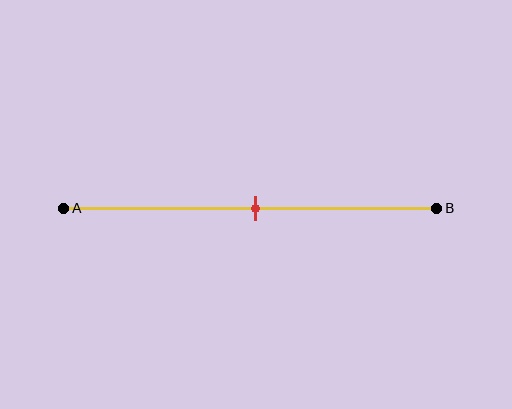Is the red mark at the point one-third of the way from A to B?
No, the mark is at about 50% from A, not at the 33% one-third point.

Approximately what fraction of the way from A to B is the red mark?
The red mark is approximately 50% of the way from A to B.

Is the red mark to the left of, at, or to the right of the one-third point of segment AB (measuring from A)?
The red mark is to the right of the one-third point of segment AB.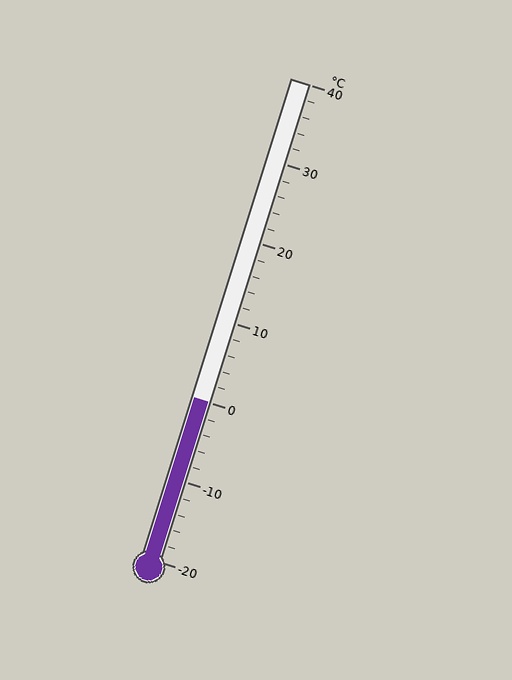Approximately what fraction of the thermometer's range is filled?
The thermometer is filled to approximately 35% of its range.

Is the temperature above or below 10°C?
The temperature is below 10°C.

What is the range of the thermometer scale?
The thermometer scale ranges from -20°C to 40°C.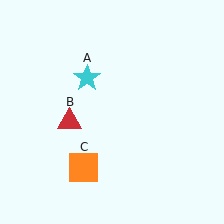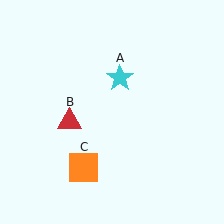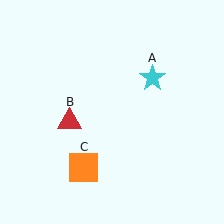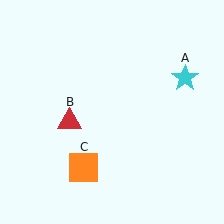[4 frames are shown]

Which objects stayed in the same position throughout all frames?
Red triangle (object B) and orange square (object C) remained stationary.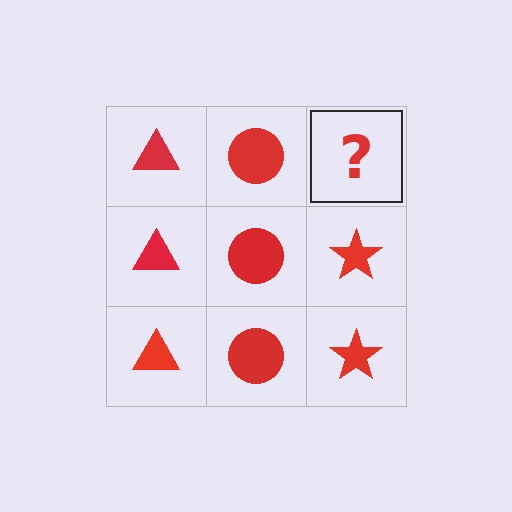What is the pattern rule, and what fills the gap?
The rule is that each column has a consistent shape. The gap should be filled with a red star.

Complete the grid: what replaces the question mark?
The question mark should be replaced with a red star.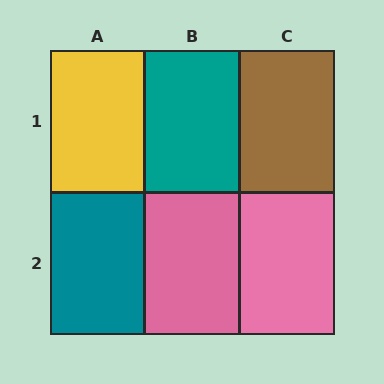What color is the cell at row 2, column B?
Pink.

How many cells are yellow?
1 cell is yellow.